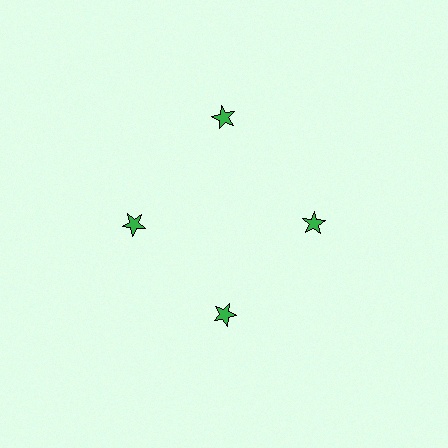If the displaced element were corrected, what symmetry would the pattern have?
It would have 4-fold rotational symmetry — the pattern would map onto itself every 90 degrees.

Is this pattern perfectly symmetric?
No. The 4 green stars are arranged in a ring, but one element near the 12 o'clock position is pushed outward from the center, breaking the 4-fold rotational symmetry.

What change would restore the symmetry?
The symmetry would be restored by moving it inward, back onto the ring so that all 4 stars sit at equal angles and equal distance from the center.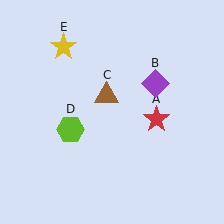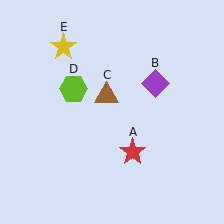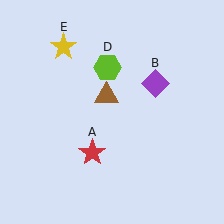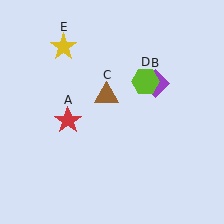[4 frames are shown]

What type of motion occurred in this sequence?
The red star (object A), lime hexagon (object D) rotated clockwise around the center of the scene.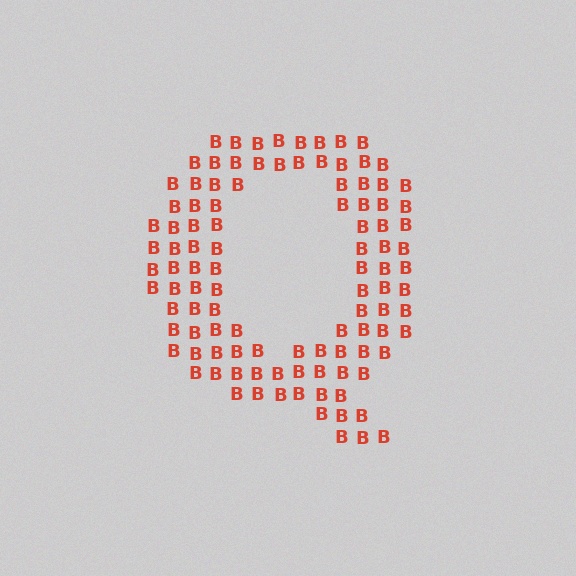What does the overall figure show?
The overall figure shows the letter Q.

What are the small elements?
The small elements are letter B's.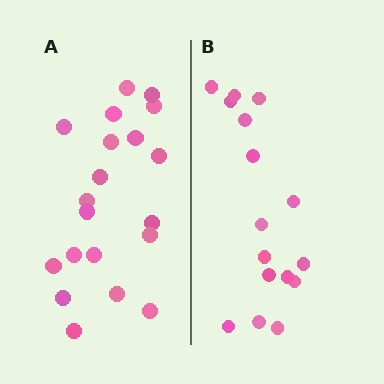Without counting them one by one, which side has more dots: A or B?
Region A (the left region) has more dots.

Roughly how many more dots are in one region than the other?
Region A has about 4 more dots than region B.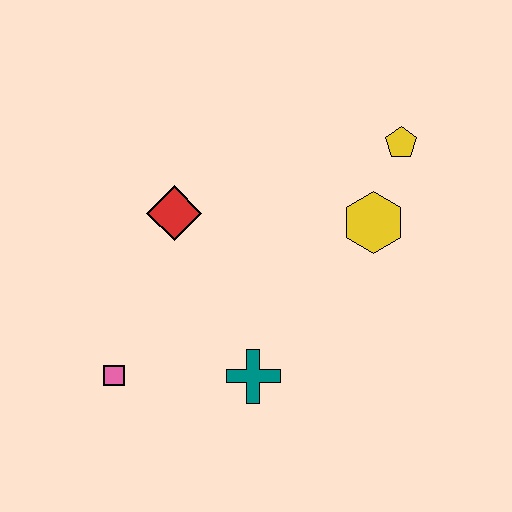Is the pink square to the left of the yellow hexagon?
Yes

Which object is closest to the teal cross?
The pink square is closest to the teal cross.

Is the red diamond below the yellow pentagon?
Yes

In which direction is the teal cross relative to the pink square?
The teal cross is to the right of the pink square.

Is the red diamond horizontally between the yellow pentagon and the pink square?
Yes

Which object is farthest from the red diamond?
The yellow pentagon is farthest from the red diamond.